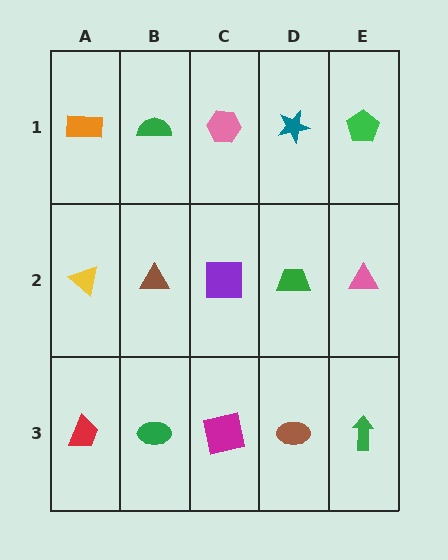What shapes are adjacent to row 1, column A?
A yellow triangle (row 2, column A), a green semicircle (row 1, column B).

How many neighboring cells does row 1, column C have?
3.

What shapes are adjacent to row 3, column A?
A yellow triangle (row 2, column A), a green ellipse (row 3, column B).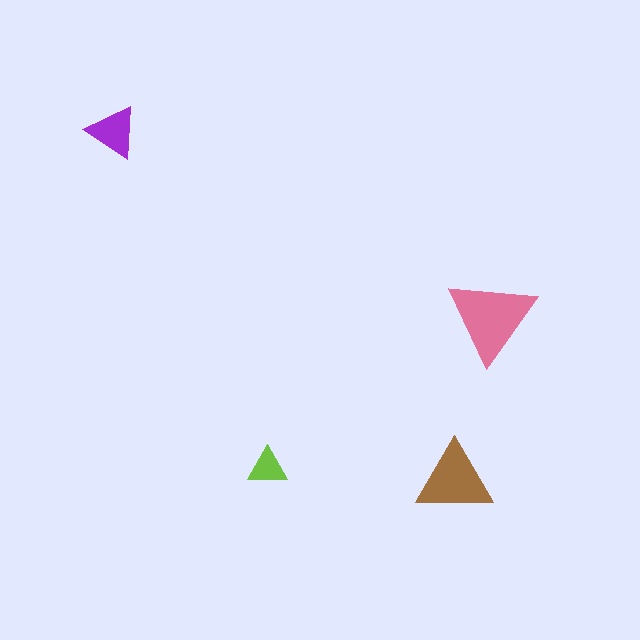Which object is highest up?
The purple triangle is topmost.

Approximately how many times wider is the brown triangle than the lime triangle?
About 2 times wider.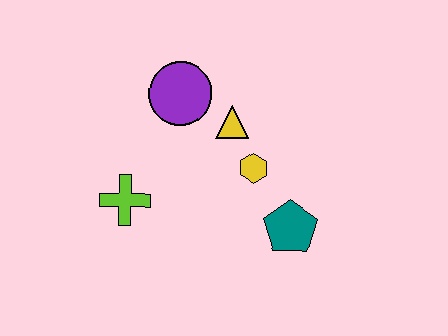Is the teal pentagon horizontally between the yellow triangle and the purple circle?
No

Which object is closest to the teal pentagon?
The yellow hexagon is closest to the teal pentagon.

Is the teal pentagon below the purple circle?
Yes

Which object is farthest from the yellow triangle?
The lime cross is farthest from the yellow triangle.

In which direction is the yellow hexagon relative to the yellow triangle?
The yellow hexagon is below the yellow triangle.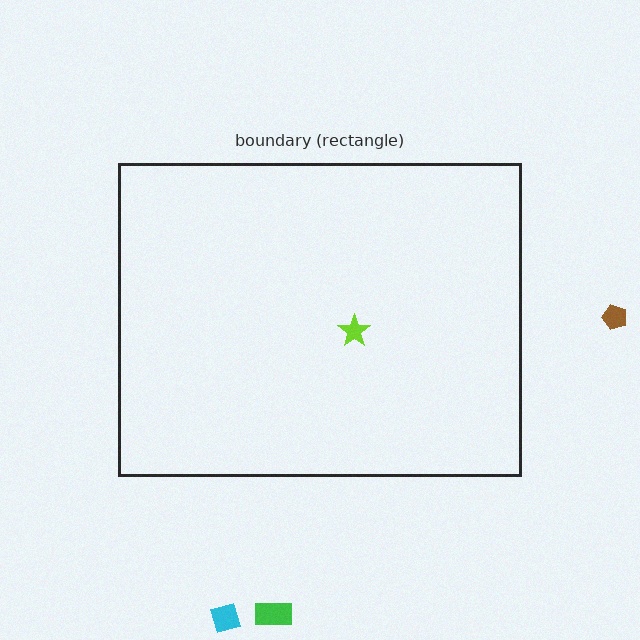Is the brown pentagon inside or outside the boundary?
Outside.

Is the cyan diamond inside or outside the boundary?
Outside.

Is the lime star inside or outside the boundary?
Inside.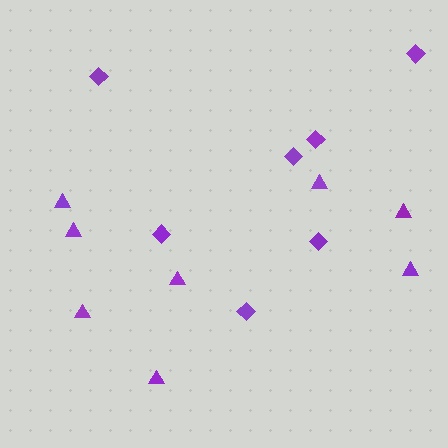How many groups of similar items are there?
There are 2 groups: one group of diamonds (7) and one group of triangles (8).